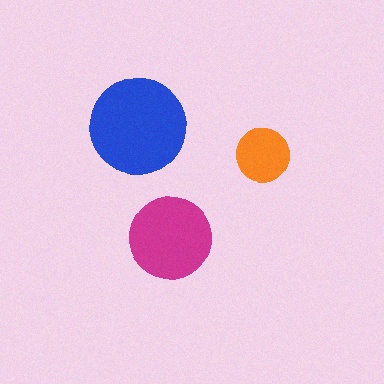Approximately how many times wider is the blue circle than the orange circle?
About 2 times wider.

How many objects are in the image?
There are 3 objects in the image.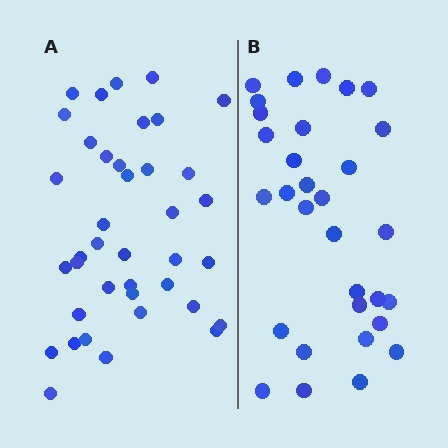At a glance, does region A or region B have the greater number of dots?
Region A (the left region) has more dots.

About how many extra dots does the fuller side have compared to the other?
Region A has roughly 8 or so more dots than region B.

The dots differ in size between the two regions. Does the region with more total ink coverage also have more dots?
No. Region B has more total ink coverage because its dots are larger, but region A actually contains more individual dots. Total area can be misleading — the number of items is what matters here.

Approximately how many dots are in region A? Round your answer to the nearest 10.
About 40 dots. (The exact count is 39, which rounds to 40.)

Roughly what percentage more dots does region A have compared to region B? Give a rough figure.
About 25% more.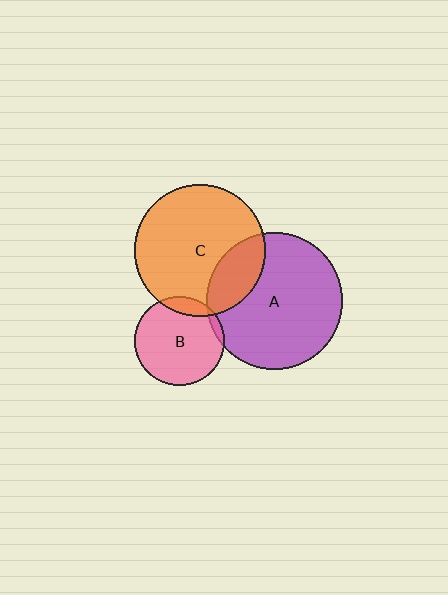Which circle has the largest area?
Circle A (purple).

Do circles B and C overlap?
Yes.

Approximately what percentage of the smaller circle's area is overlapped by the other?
Approximately 10%.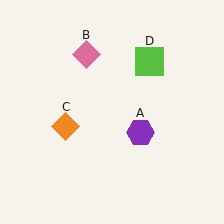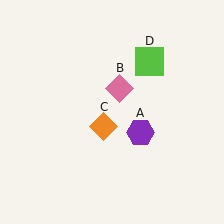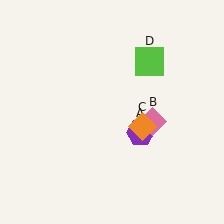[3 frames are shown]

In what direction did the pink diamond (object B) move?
The pink diamond (object B) moved down and to the right.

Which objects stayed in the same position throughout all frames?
Purple hexagon (object A) and lime square (object D) remained stationary.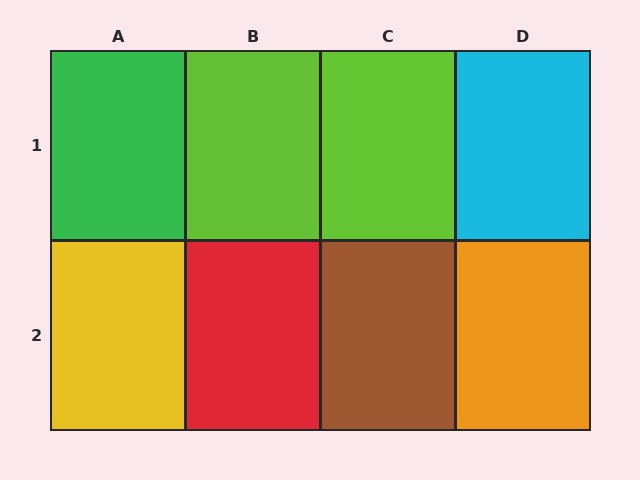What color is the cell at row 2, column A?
Yellow.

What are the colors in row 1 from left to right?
Green, lime, lime, cyan.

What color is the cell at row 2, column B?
Red.